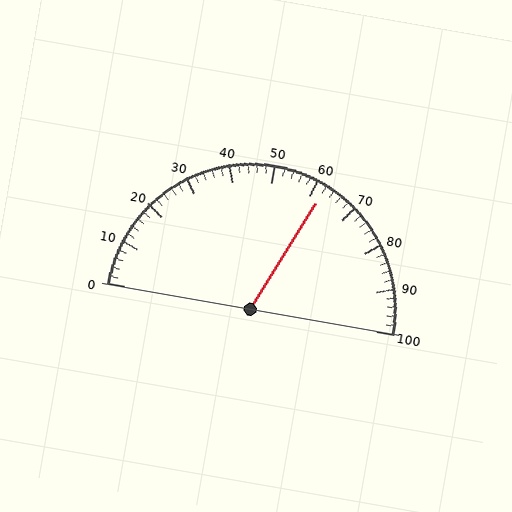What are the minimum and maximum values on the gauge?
The gauge ranges from 0 to 100.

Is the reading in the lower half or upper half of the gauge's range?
The reading is in the upper half of the range (0 to 100).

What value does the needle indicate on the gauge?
The needle indicates approximately 62.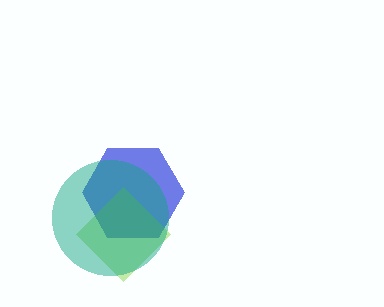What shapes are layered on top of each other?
The layered shapes are: a blue hexagon, a lime diamond, a teal circle.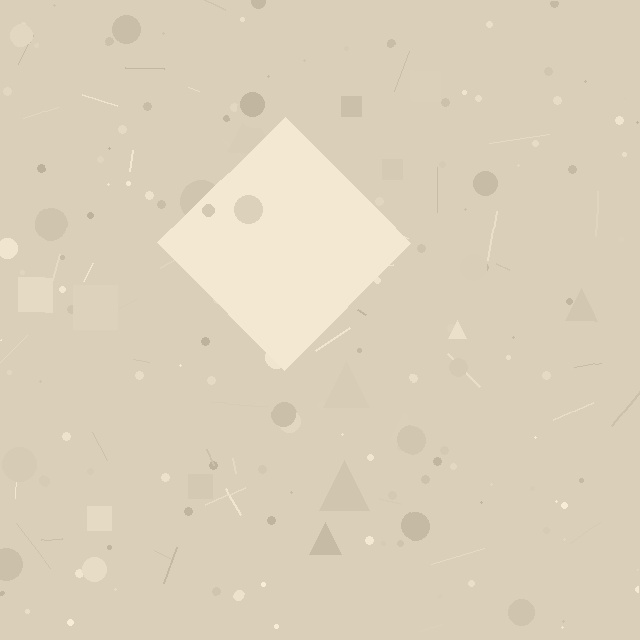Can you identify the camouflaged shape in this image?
The camouflaged shape is a diamond.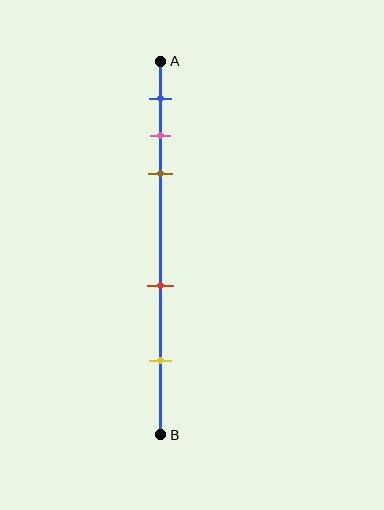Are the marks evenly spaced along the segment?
No, the marks are not evenly spaced.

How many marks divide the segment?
There are 5 marks dividing the segment.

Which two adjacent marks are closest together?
The pink and brown marks are the closest adjacent pair.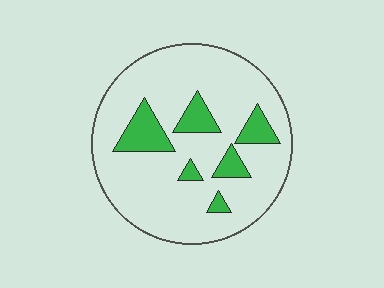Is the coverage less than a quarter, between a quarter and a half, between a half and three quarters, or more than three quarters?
Less than a quarter.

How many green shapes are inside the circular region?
6.